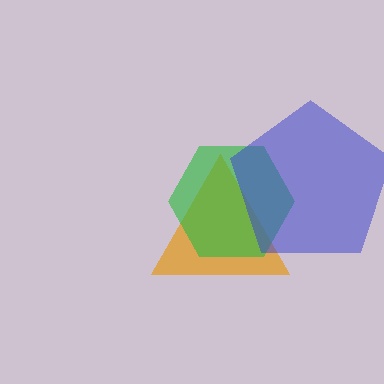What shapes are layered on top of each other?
The layered shapes are: an orange triangle, a green hexagon, a blue pentagon.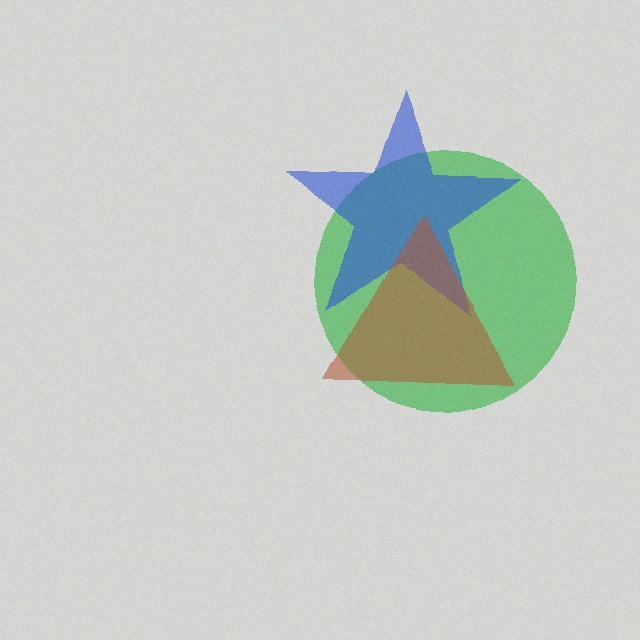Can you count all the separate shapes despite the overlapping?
Yes, there are 3 separate shapes.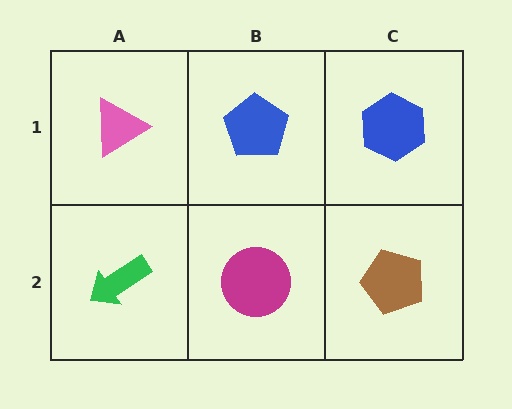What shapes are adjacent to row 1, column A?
A green arrow (row 2, column A), a blue pentagon (row 1, column B).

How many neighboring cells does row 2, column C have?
2.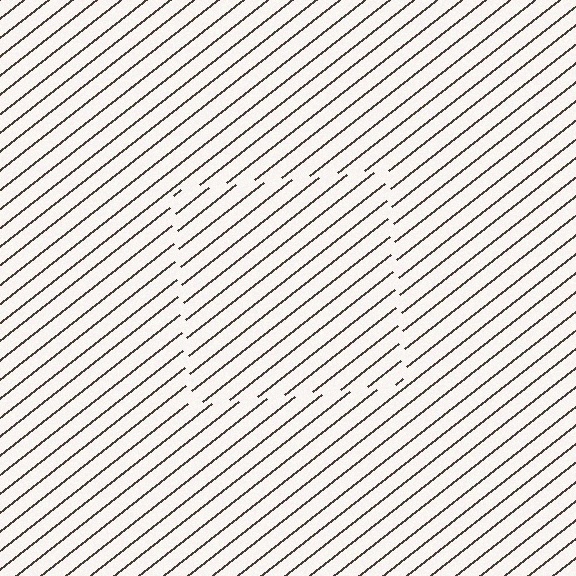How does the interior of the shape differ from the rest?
The interior of the shape contains the same grating, shifted by half a period — the contour is defined by the phase discontinuity where line-ends from the inner and outer gratings abut.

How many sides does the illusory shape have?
4 sides — the line-ends trace a square.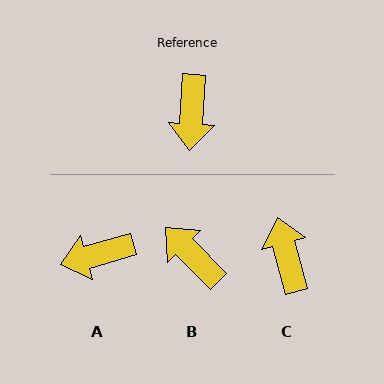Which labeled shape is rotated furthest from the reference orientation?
C, about 162 degrees away.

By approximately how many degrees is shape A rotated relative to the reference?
Approximately 71 degrees clockwise.